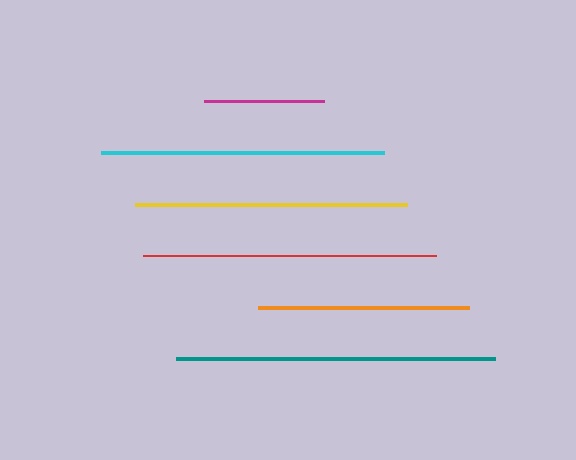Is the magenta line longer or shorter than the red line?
The red line is longer than the magenta line.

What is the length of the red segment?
The red segment is approximately 293 pixels long.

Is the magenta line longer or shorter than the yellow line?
The yellow line is longer than the magenta line.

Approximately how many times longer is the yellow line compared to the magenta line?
The yellow line is approximately 2.3 times the length of the magenta line.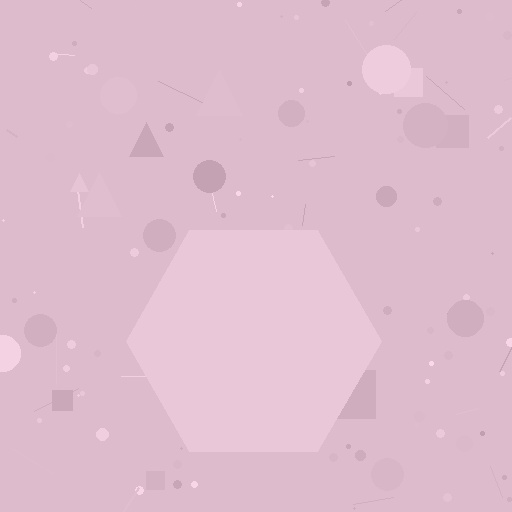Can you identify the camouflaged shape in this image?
The camouflaged shape is a hexagon.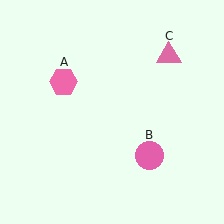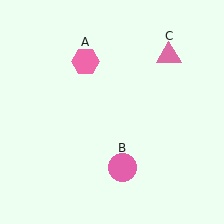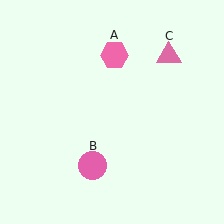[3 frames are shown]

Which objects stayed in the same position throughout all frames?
Pink triangle (object C) remained stationary.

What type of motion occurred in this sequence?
The pink hexagon (object A), pink circle (object B) rotated clockwise around the center of the scene.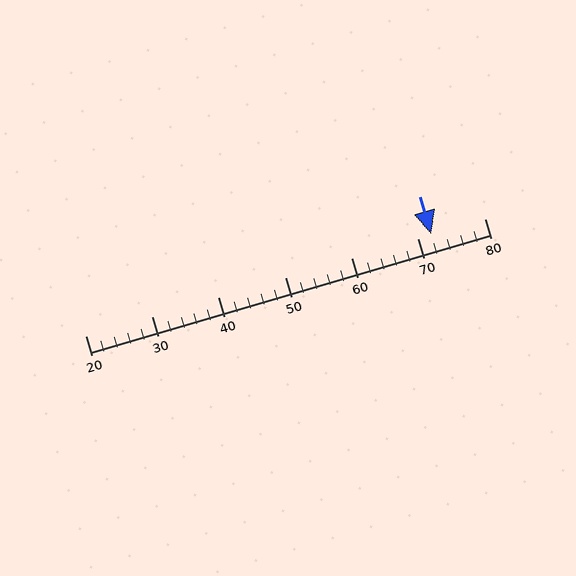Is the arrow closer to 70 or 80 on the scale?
The arrow is closer to 70.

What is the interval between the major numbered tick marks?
The major tick marks are spaced 10 units apart.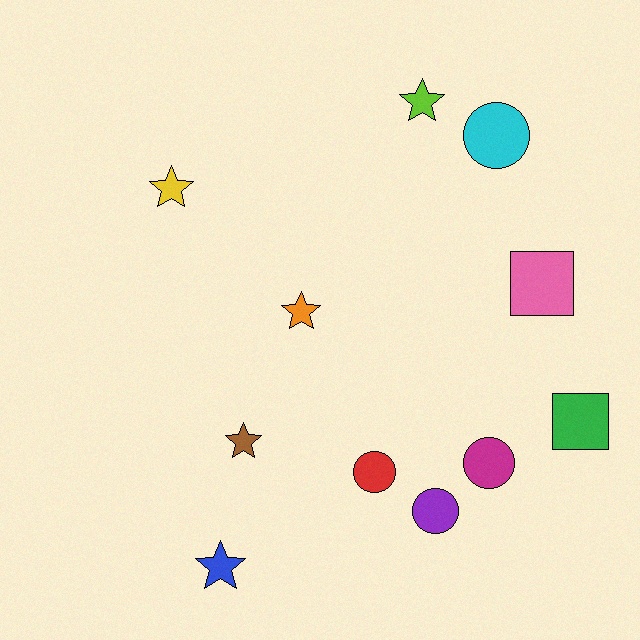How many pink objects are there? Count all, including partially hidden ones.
There is 1 pink object.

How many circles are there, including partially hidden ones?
There are 4 circles.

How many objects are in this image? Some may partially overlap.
There are 11 objects.